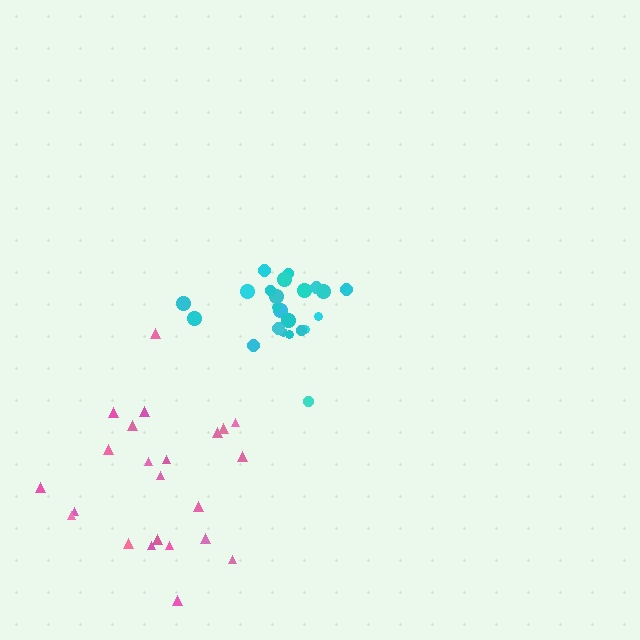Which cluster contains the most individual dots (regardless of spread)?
Cyan (24).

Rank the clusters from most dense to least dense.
cyan, pink.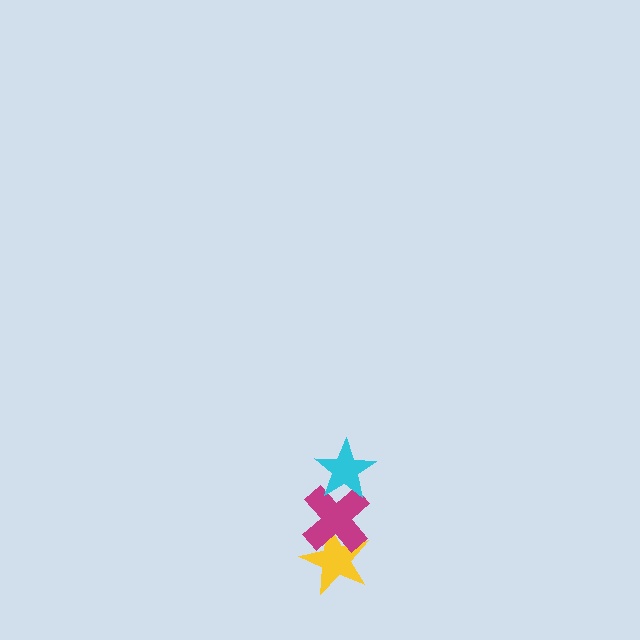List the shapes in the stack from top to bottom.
From top to bottom: the cyan star, the magenta cross, the yellow star.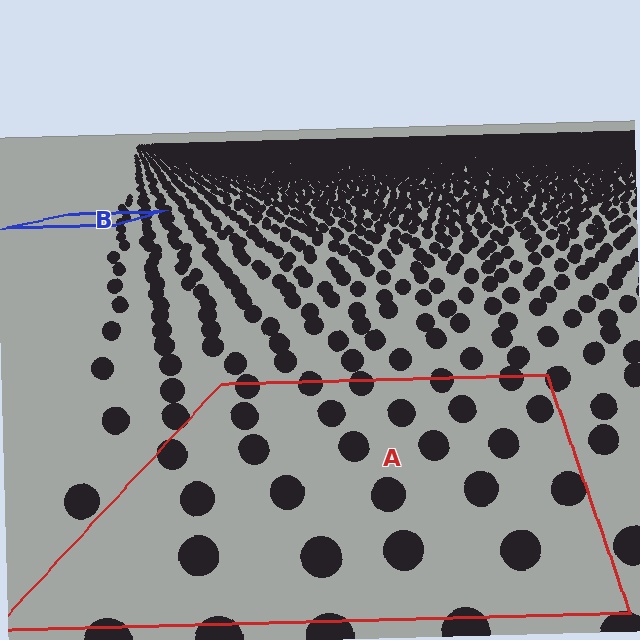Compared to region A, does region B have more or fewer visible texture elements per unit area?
Region B has more texture elements per unit area — they are packed more densely because it is farther away.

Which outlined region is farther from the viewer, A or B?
Region B is farther from the viewer — the texture elements inside it appear smaller and more densely packed.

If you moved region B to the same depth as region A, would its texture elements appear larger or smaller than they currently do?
They would appear larger. At a closer depth, the same texture elements are projected at a bigger on-screen size.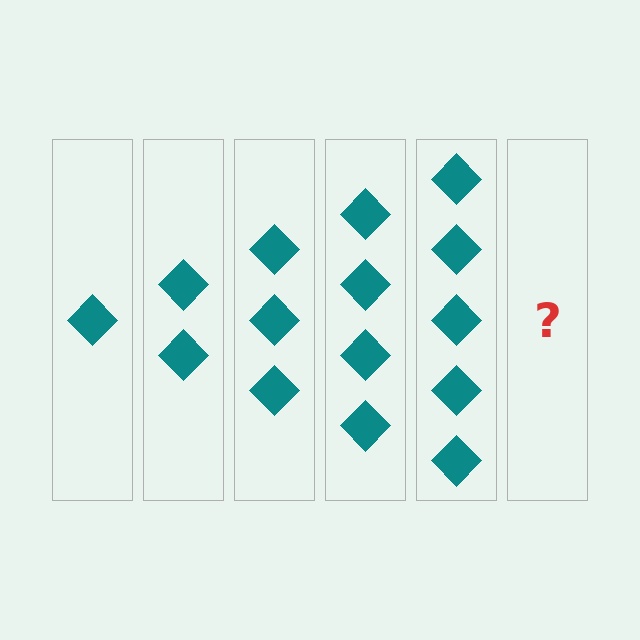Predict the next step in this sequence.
The next step is 6 diamonds.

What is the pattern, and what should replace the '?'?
The pattern is that each step adds one more diamond. The '?' should be 6 diamonds.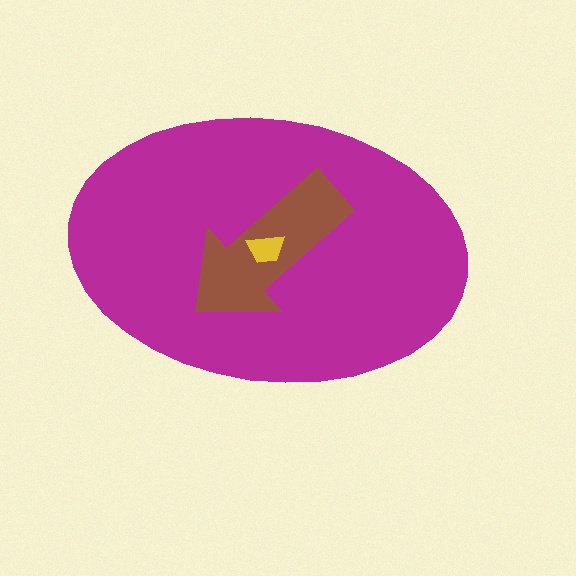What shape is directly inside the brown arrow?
The yellow trapezoid.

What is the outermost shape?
The magenta ellipse.